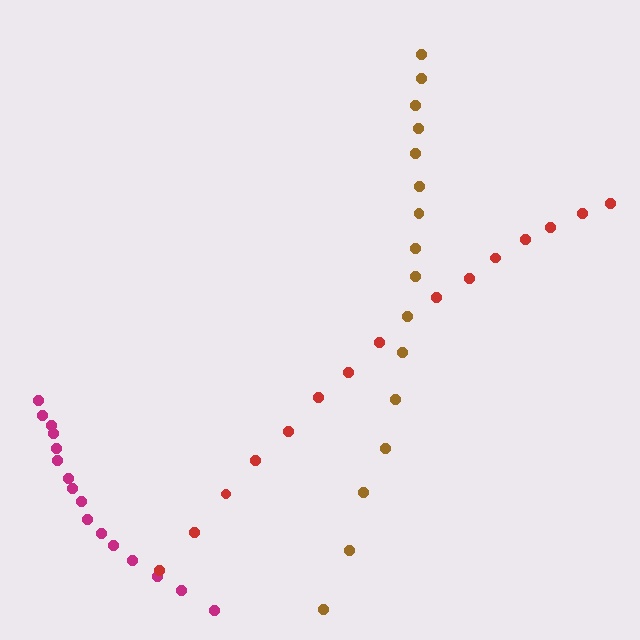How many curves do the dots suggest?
There are 3 distinct paths.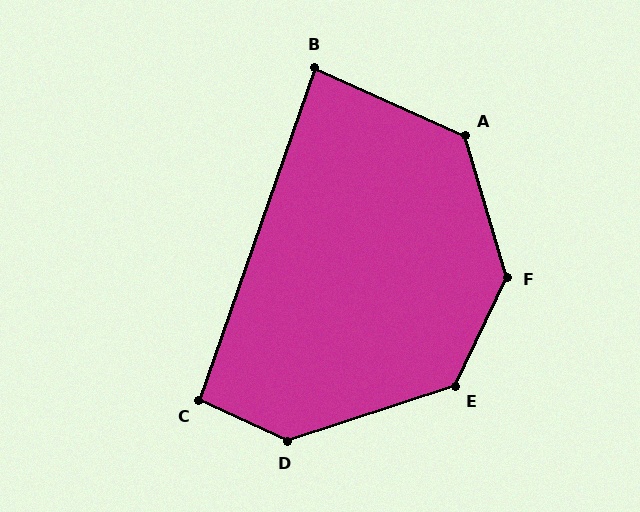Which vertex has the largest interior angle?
F, at approximately 138 degrees.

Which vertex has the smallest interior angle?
B, at approximately 85 degrees.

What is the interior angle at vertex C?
Approximately 96 degrees (obtuse).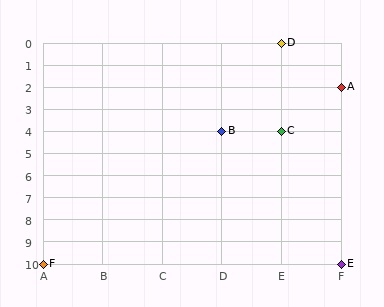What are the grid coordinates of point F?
Point F is at grid coordinates (A, 10).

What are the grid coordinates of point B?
Point B is at grid coordinates (D, 4).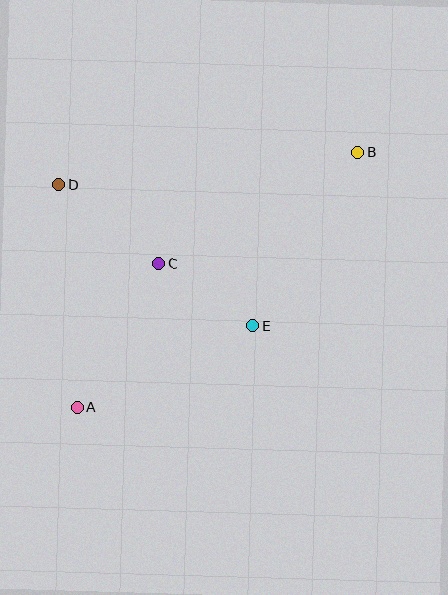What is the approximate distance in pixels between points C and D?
The distance between C and D is approximately 127 pixels.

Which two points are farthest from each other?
Points A and B are farthest from each other.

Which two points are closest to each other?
Points C and E are closest to each other.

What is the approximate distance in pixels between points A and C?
The distance between A and C is approximately 165 pixels.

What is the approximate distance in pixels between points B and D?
The distance between B and D is approximately 301 pixels.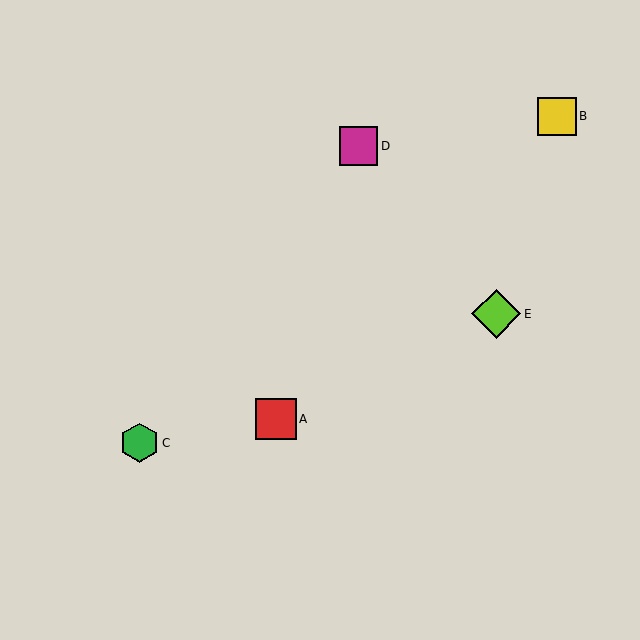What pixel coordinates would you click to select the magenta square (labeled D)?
Click at (359, 146) to select the magenta square D.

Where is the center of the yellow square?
The center of the yellow square is at (557, 116).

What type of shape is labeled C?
Shape C is a green hexagon.